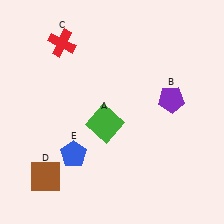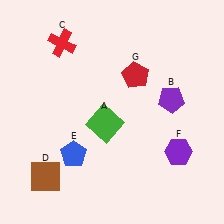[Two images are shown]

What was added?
A purple hexagon (F), a red pentagon (G) were added in Image 2.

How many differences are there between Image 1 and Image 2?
There are 2 differences between the two images.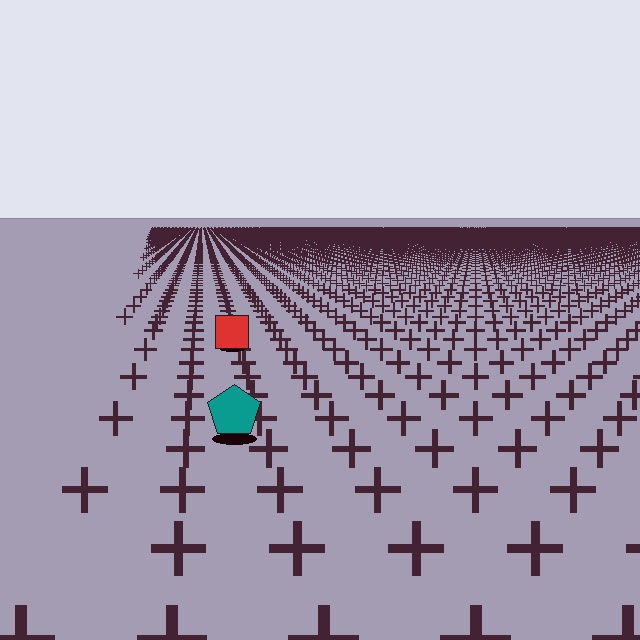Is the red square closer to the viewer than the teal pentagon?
No. The teal pentagon is closer — you can tell from the texture gradient: the ground texture is coarser near it.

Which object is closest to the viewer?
The teal pentagon is closest. The texture marks near it are larger and more spread out.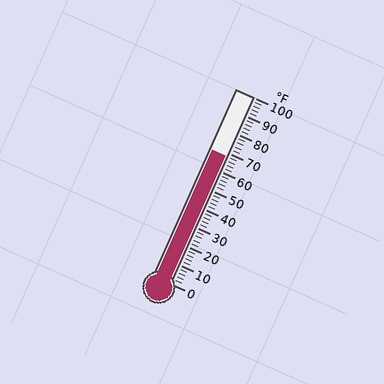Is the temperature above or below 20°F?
The temperature is above 20°F.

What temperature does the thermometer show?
The thermometer shows approximately 68°F.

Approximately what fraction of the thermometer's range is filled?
The thermometer is filled to approximately 70% of its range.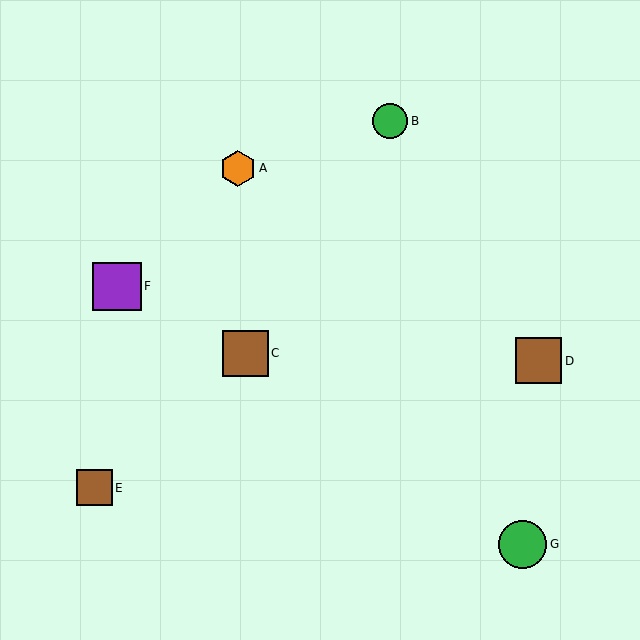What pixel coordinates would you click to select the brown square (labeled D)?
Click at (539, 361) to select the brown square D.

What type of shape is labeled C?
Shape C is a brown square.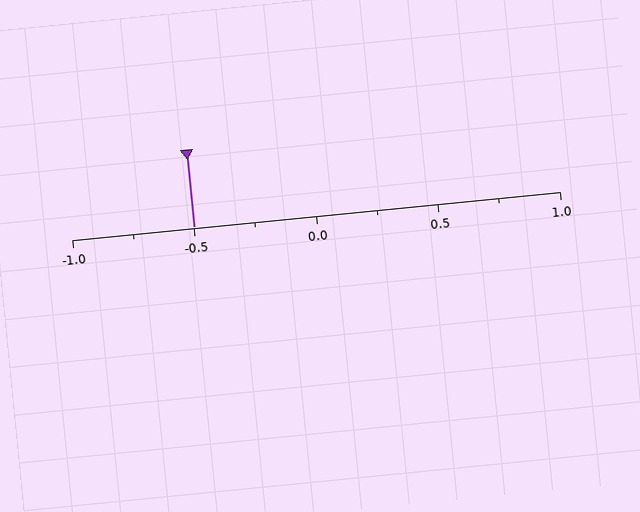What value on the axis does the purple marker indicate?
The marker indicates approximately -0.5.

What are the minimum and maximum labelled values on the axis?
The axis runs from -1.0 to 1.0.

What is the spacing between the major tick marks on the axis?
The major ticks are spaced 0.5 apart.